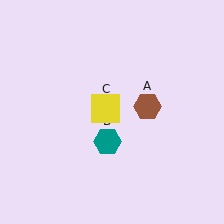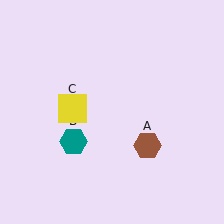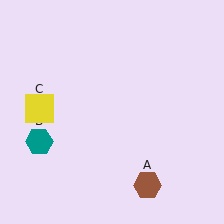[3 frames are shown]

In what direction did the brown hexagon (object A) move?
The brown hexagon (object A) moved down.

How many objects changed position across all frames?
3 objects changed position: brown hexagon (object A), teal hexagon (object B), yellow square (object C).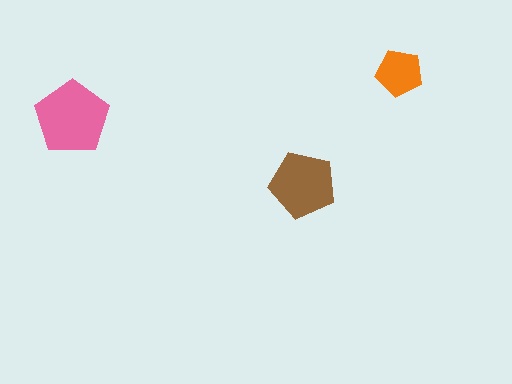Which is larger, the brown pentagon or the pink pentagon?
The pink one.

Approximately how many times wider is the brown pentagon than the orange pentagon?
About 1.5 times wider.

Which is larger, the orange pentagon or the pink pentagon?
The pink one.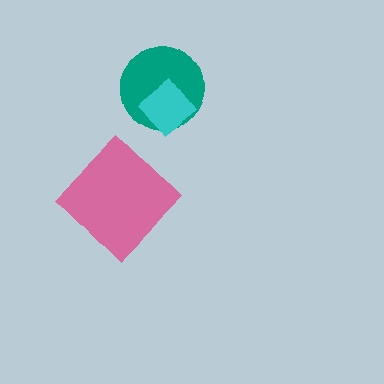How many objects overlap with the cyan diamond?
1 object overlaps with the cyan diamond.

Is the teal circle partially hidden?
Yes, it is partially covered by another shape.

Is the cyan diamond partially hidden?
No, no other shape covers it.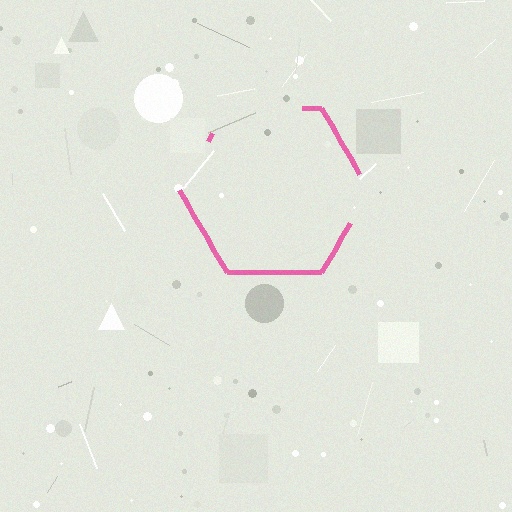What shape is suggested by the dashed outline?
The dashed outline suggests a hexagon.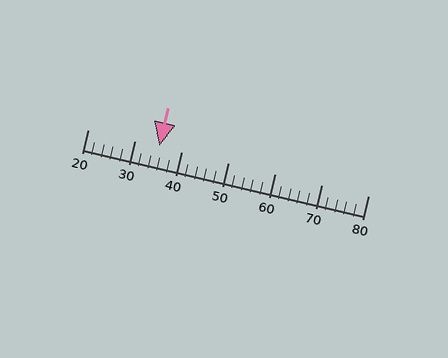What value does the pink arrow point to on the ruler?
The pink arrow points to approximately 35.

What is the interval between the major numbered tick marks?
The major tick marks are spaced 10 units apart.